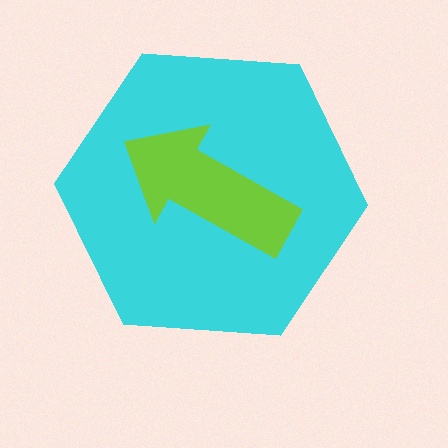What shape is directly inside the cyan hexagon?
The lime arrow.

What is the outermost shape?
The cyan hexagon.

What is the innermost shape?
The lime arrow.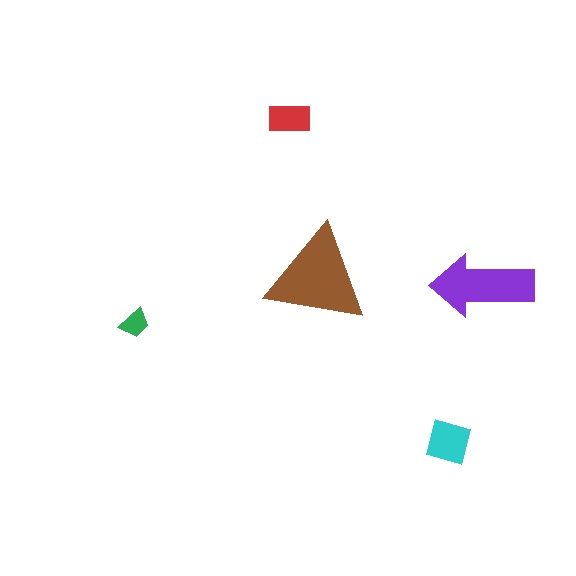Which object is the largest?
The brown triangle.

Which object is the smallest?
The green trapezoid.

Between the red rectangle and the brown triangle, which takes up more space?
The brown triangle.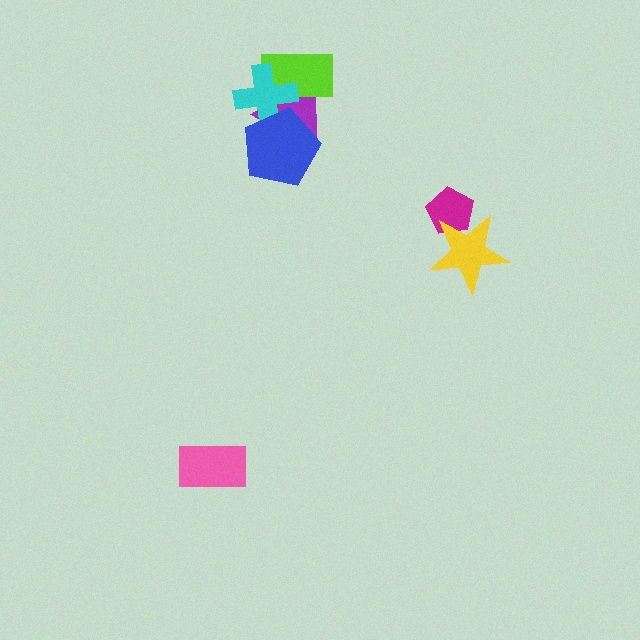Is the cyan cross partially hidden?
Yes, it is partially covered by another shape.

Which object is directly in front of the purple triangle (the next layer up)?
The lime rectangle is directly in front of the purple triangle.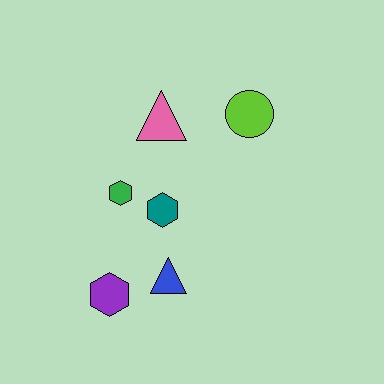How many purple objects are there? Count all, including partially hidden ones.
There is 1 purple object.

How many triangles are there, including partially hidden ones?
There are 2 triangles.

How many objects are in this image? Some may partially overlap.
There are 6 objects.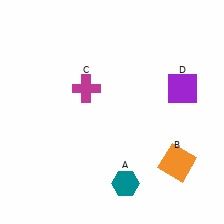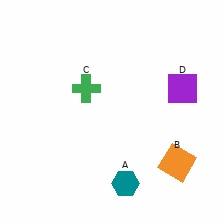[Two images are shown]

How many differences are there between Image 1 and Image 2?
There is 1 difference between the two images.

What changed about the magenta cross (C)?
In Image 1, C is magenta. In Image 2, it changed to green.